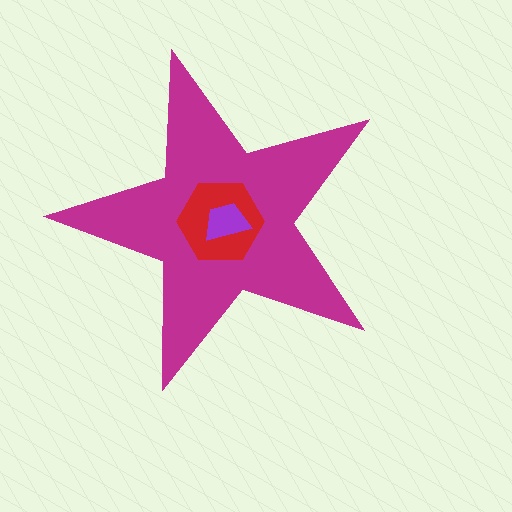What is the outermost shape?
The magenta star.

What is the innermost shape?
The purple trapezoid.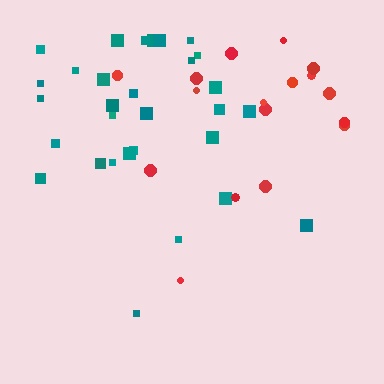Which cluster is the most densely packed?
Teal.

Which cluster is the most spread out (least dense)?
Red.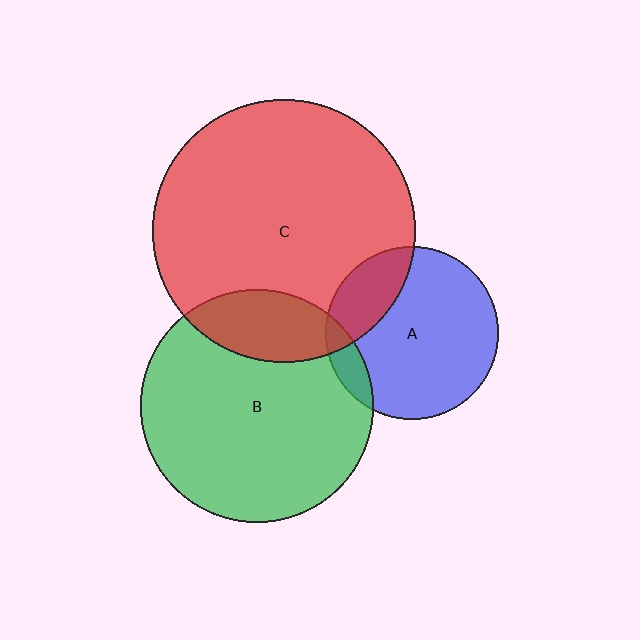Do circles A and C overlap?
Yes.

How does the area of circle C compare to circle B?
Approximately 1.3 times.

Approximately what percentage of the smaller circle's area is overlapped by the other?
Approximately 20%.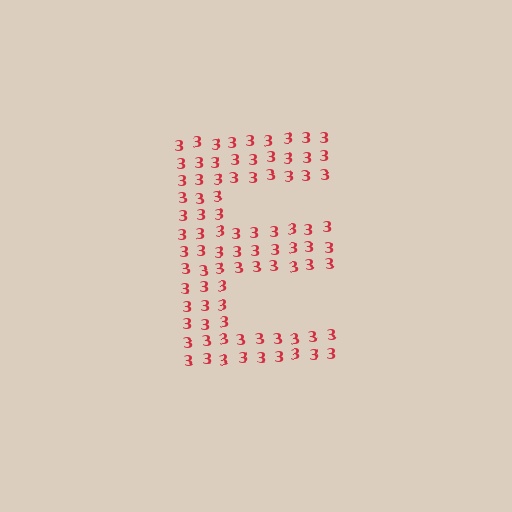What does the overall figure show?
The overall figure shows the letter E.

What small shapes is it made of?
It is made of small digit 3's.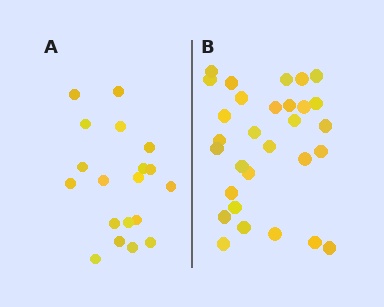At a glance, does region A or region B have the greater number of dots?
Region B (the right region) has more dots.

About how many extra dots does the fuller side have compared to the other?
Region B has roughly 12 or so more dots than region A.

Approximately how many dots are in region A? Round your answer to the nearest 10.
About 20 dots. (The exact count is 19, which rounds to 20.)